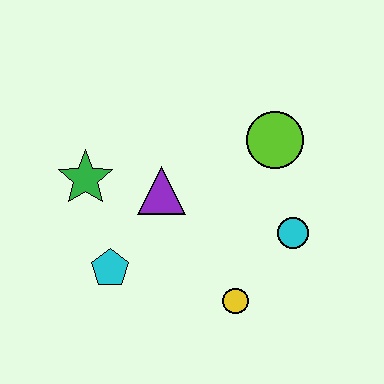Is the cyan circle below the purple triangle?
Yes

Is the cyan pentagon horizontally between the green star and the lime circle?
Yes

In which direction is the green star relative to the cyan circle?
The green star is to the left of the cyan circle.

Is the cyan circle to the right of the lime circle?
Yes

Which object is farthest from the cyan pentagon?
The lime circle is farthest from the cyan pentagon.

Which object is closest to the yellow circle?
The cyan circle is closest to the yellow circle.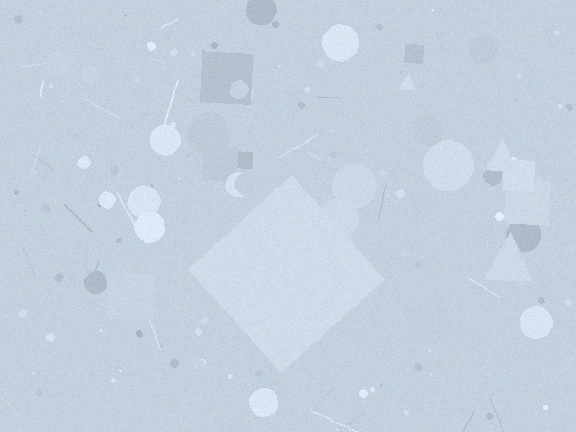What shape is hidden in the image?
A diamond is hidden in the image.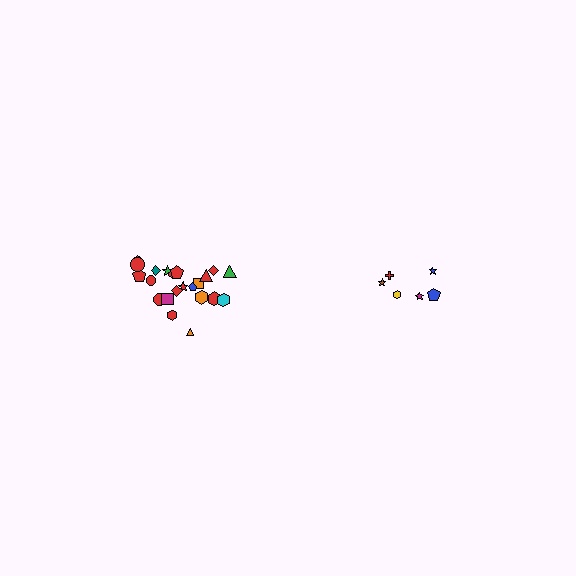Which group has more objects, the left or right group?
The left group.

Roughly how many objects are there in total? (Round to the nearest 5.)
Roughly 30 objects in total.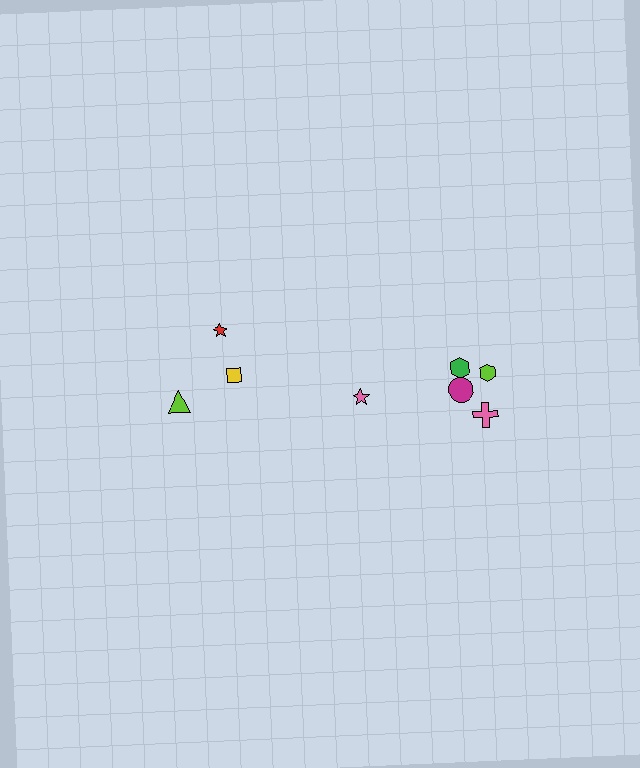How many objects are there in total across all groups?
There are 8 objects.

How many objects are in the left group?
There are 3 objects.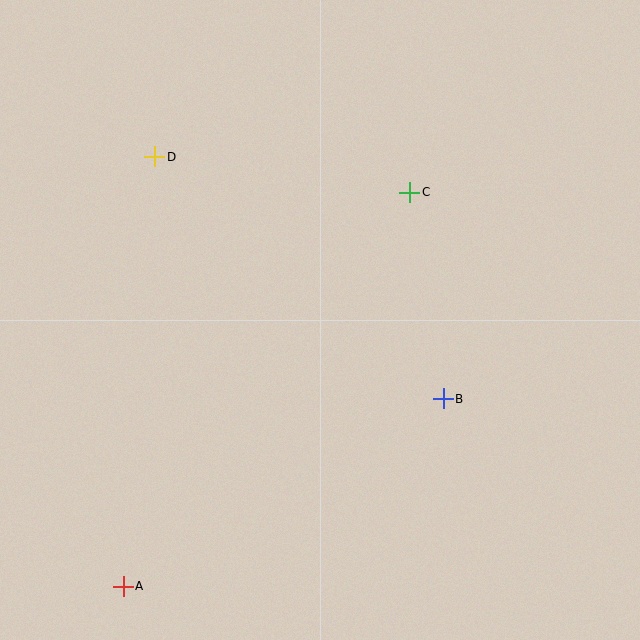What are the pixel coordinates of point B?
Point B is at (443, 399).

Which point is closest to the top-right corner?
Point C is closest to the top-right corner.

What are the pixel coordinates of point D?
Point D is at (155, 157).